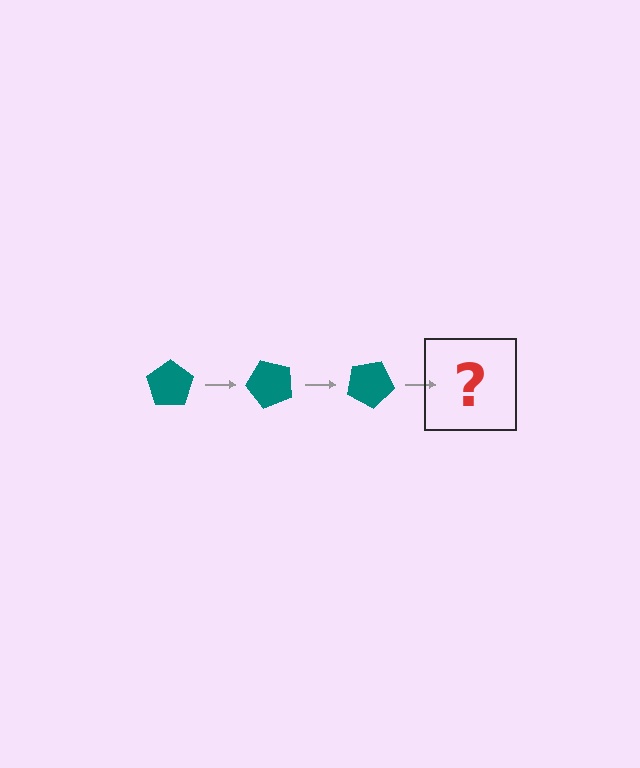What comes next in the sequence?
The next element should be a teal pentagon rotated 150 degrees.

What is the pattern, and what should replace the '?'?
The pattern is that the pentagon rotates 50 degrees each step. The '?' should be a teal pentagon rotated 150 degrees.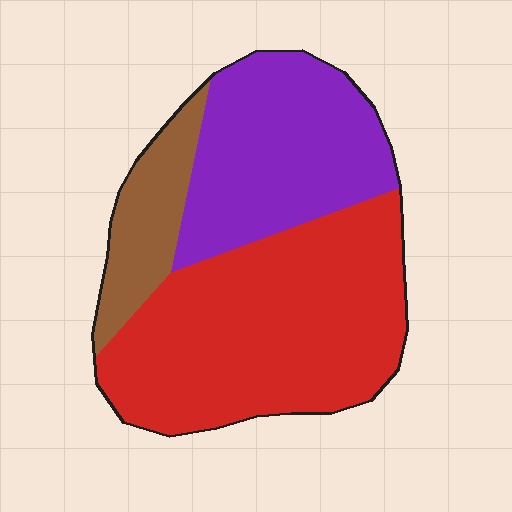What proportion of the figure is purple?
Purple covers 33% of the figure.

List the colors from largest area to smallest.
From largest to smallest: red, purple, brown.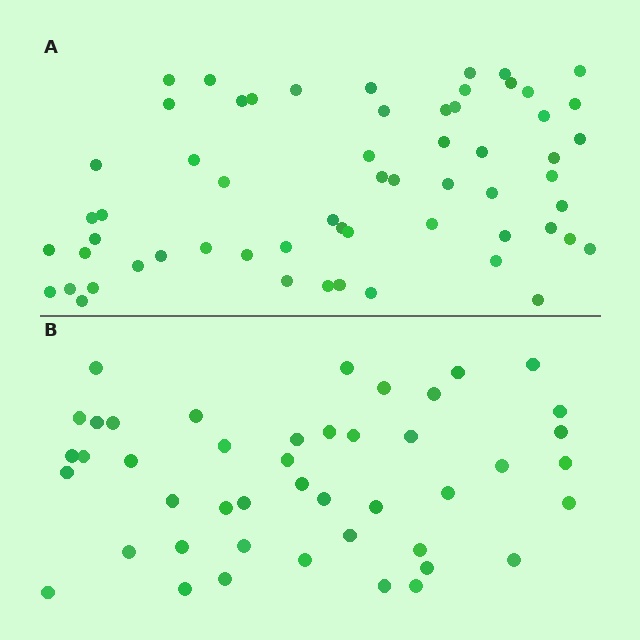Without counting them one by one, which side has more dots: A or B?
Region A (the top region) has more dots.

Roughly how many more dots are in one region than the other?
Region A has approximately 15 more dots than region B.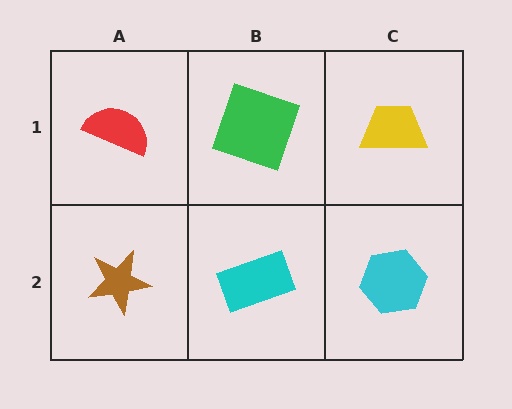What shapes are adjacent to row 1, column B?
A cyan rectangle (row 2, column B), a red semicircle (row 1, column A), a yellow trapezoid (row 1, column C).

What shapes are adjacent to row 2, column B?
A green square (row 1, column B), a brown star (row 2, column A), a cyan hexagon (row 2, column C).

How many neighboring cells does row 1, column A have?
2.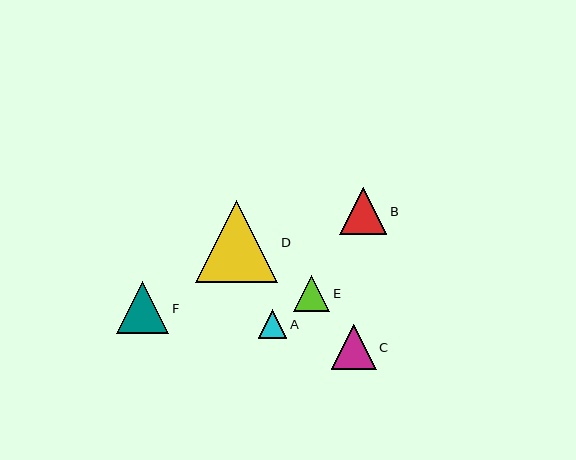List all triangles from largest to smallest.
From largest to smallest: D, F, B, C, E, A.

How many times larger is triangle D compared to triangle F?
Triangle D is approximately 1.6 times the size of triangle F.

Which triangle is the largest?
Triangle D is the largest with a size of approximately 83 pixels.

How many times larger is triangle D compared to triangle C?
Triangle D is approximately 1.8 times the size of triangle C.